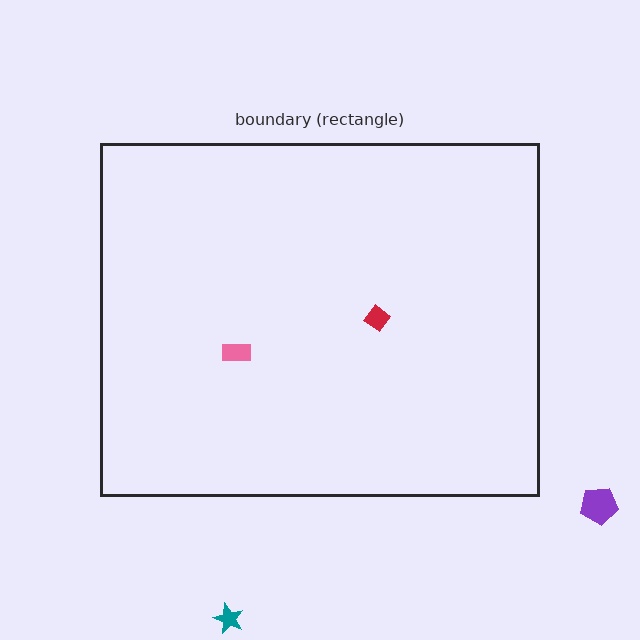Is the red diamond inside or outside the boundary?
Inside.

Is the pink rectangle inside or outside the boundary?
Inside.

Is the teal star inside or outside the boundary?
Outside.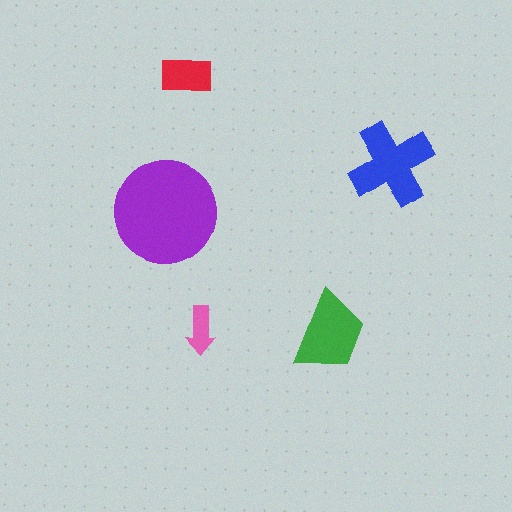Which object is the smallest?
The pink arrow.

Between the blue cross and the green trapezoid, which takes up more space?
The blue cross.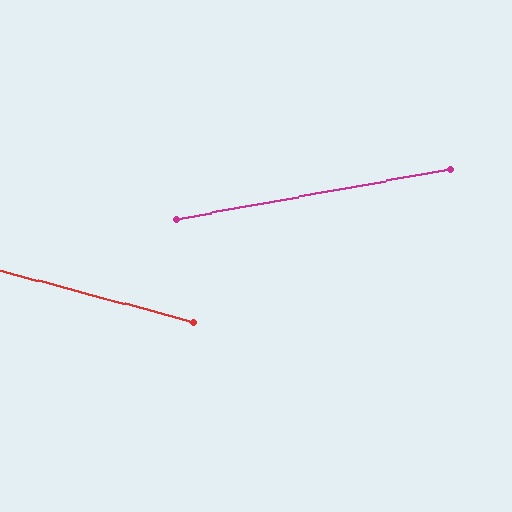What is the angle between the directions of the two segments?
Approximately 25 degrees.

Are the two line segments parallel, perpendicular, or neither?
Neither parallel nor perpendicular — they differ by about 25°.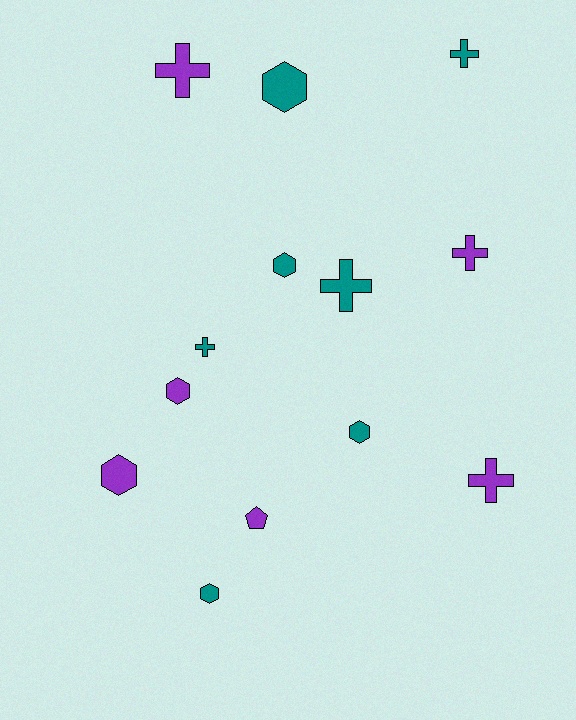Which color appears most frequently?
Teal, with 7 objects.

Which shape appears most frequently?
Cross, with 6 objects.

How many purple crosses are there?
There are 3 purple crosses.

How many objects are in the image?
There are 13 objects.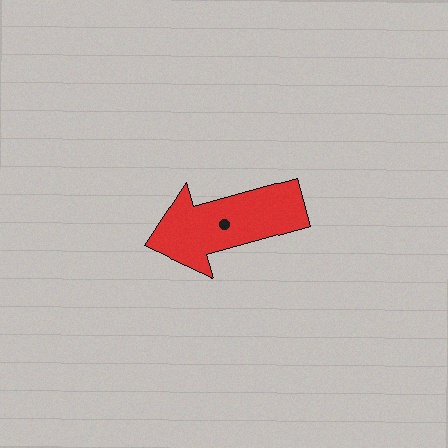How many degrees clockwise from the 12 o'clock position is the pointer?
Approximately 255 degrees.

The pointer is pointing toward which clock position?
Roughly 8 o'clock.